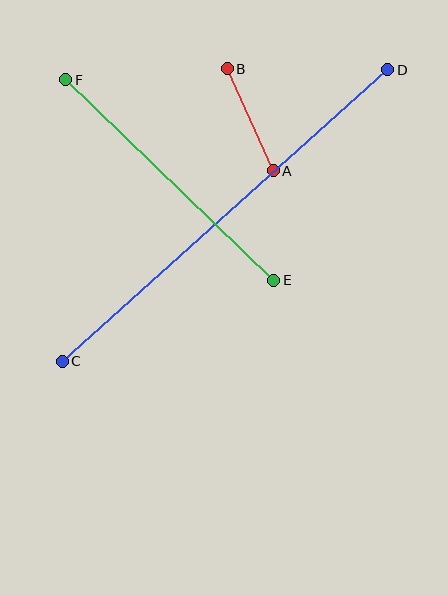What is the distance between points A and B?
The distance is approximately 112 pixels.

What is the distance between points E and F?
The distance is approximately 289 pixels.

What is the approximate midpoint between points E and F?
The midpoint is at approximately (170, 180) pixels.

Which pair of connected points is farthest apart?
Points C and D are farthest apart.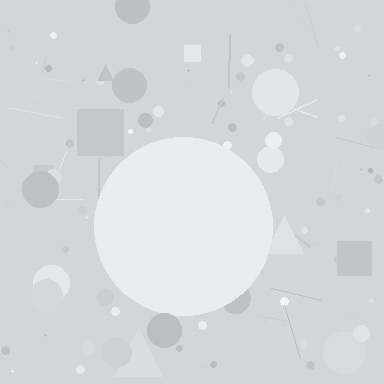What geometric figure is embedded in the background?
A circle is embedded in the background.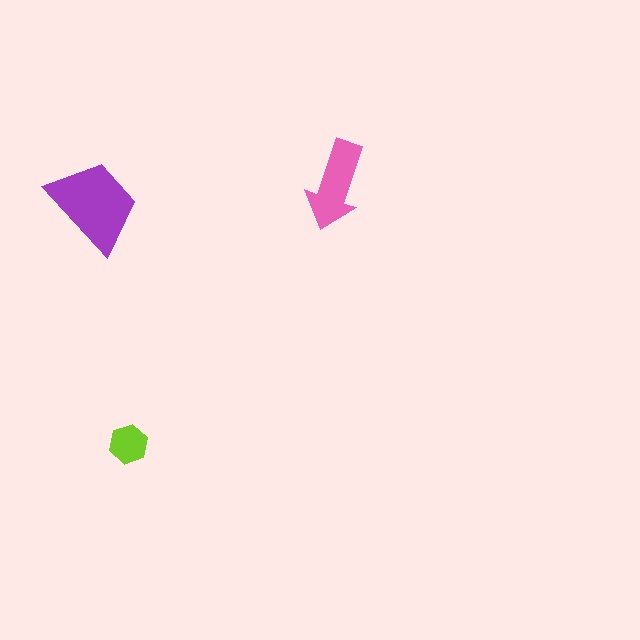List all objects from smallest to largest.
The lime hexagon, the pink arrow, the purple trapezoid.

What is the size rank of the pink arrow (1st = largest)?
2nd.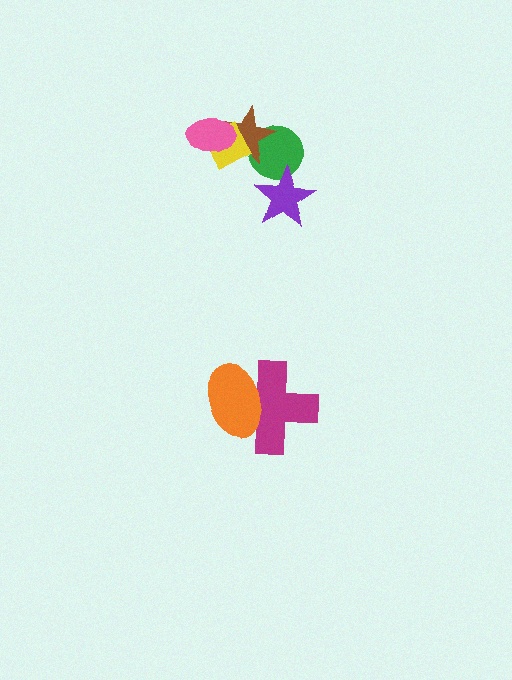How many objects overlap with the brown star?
3 objects overlap with the brown star.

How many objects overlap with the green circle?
2 objects overlap with the green circle.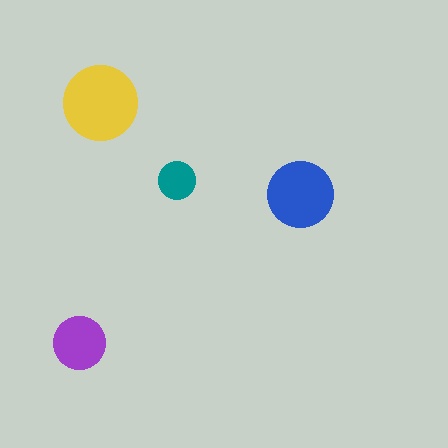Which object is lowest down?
The purple circle is bottommost.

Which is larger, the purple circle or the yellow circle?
The yellow one.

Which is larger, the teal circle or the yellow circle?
The yellow one.